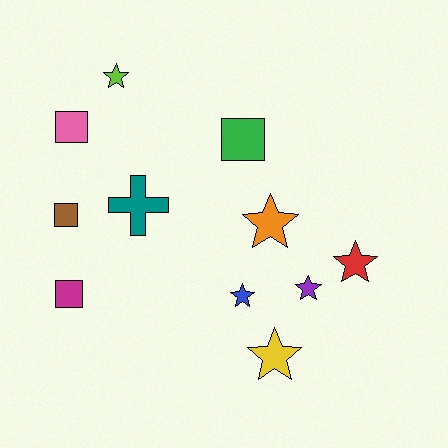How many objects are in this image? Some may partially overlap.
There are 11 objects.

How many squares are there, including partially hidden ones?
There are 4 squares.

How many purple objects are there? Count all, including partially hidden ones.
There is 1 purple object.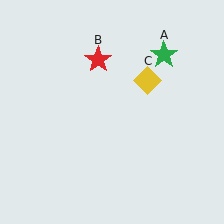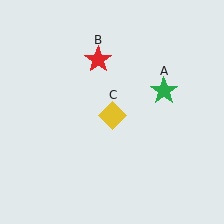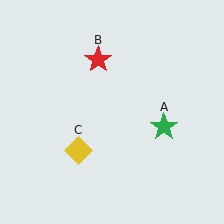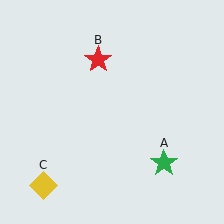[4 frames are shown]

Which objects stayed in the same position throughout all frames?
Red star (object B) remained stationary.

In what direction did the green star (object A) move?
The green star (object A) moved down.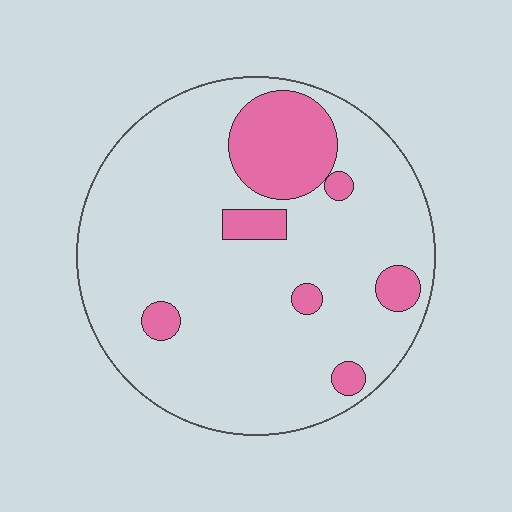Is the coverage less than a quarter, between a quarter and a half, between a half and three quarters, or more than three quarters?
Less than a quarter.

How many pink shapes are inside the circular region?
7.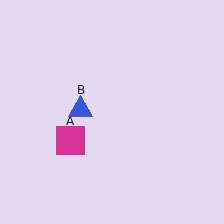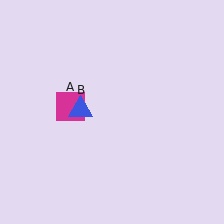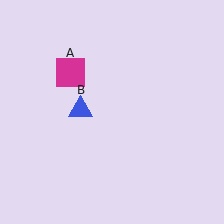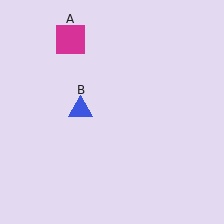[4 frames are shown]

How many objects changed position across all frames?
1 object changed position: magenta square (object A).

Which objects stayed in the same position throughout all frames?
Blue triangle (object B) remained stationary.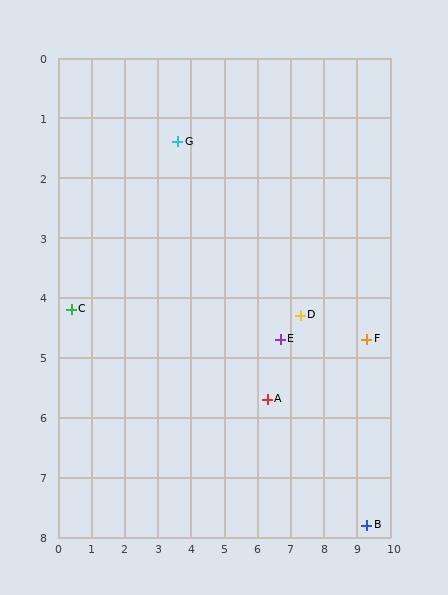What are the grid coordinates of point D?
Point D is at approximately (7.3, 4.3).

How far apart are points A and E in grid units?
Points A and E are about 1.1 grid units apart.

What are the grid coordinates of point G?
Point G is at approximately (3.6, 1.4).